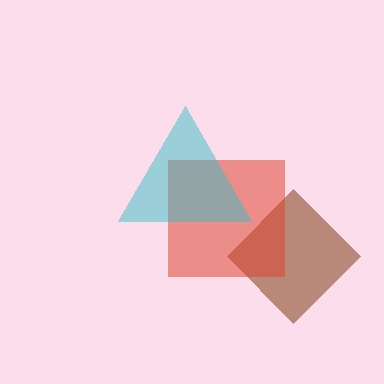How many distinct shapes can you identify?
There are 3 distinct shapes: a brown diamond, a red square, a cyan triangle.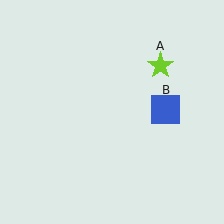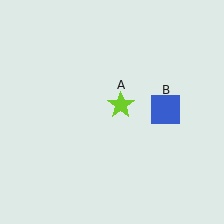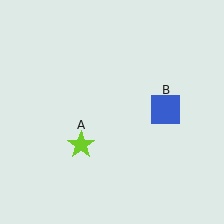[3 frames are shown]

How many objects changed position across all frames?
1 object changed position: lime star (object A).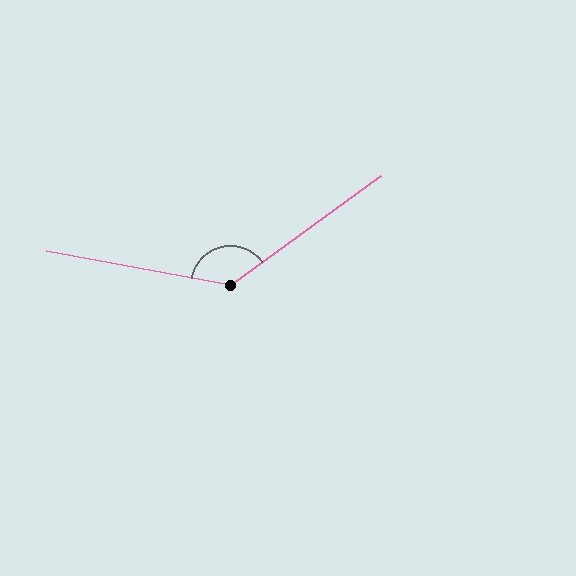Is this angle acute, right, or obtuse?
It is obtuse.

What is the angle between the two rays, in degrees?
Approximately 134 degrees.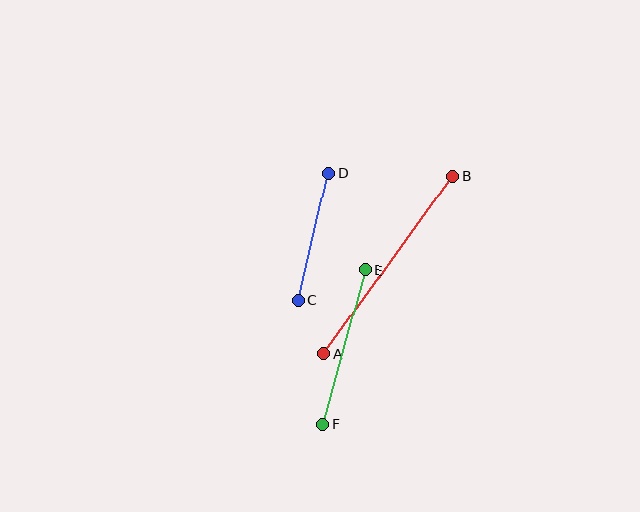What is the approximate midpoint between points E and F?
The midpoint is at approximately (344, 347) pixels.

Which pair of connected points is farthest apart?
Points A and B are farthest apart.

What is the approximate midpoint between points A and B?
The midpoint is at approximately (388, 265) pixels.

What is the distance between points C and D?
The distance is approximately 130 pixels.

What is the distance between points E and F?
The distance is approximately 160 pixels.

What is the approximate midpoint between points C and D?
The midpoint is at approximately (313, 237) pixels.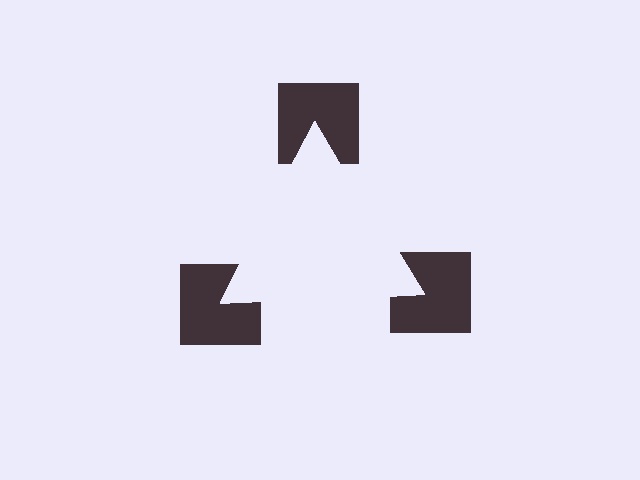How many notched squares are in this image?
There are 3 — one at each vertex of the illusory triangle.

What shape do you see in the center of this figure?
An illusory triangle — its edges are inferred from the aligned wedge cuts in the notched squares, not physically drawn.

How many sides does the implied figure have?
3 sides.